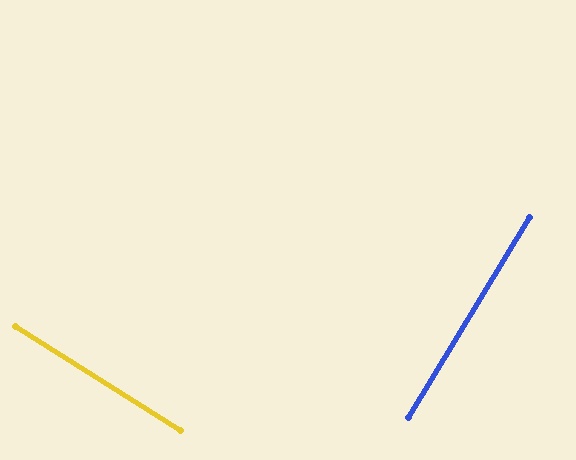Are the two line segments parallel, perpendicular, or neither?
Perpendicular — they meet at approximately 89°.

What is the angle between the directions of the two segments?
Approximately 89 degrees.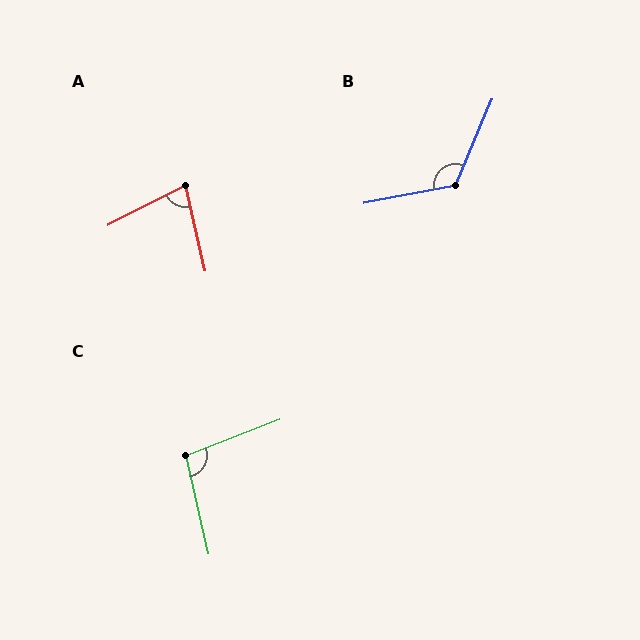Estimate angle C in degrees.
Approximately 99 degrees.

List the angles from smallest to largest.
A (76°), C (99°), B (124°).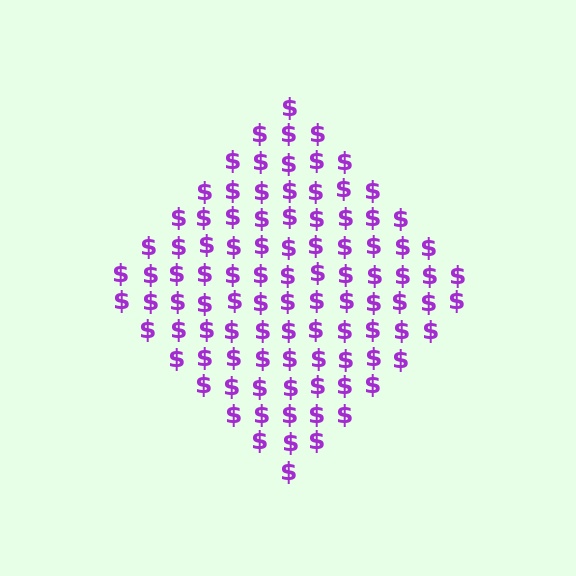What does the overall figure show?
The overall figure shows a diamond.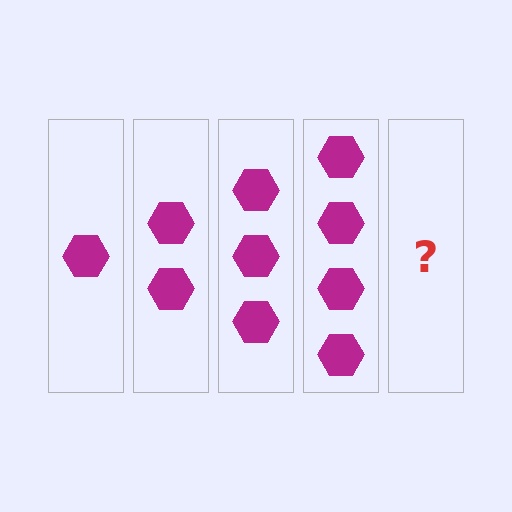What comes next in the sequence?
The next element should be 5 hexagons.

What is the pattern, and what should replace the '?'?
The pattern is that each step adds one more hexagon. The '?' should be 5 hexagons.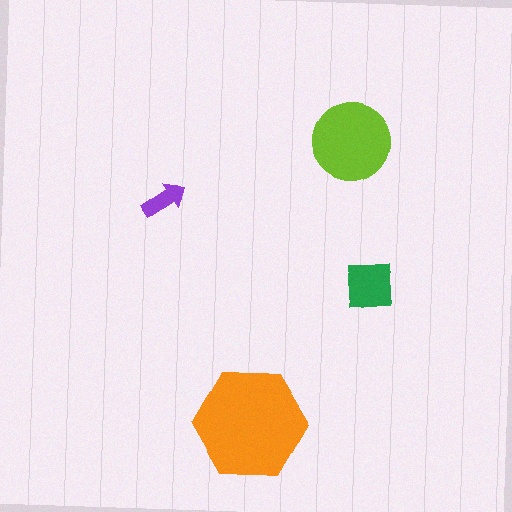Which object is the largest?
The orange hexagon.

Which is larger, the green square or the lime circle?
The lime circle.